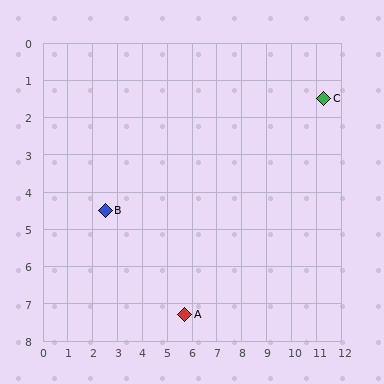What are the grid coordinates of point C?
Point C is at approximately (11.3, 1.5).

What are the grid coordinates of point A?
Point A is at approximately (5.7, 7.3).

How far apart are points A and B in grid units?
Points A and B are about 4.3 grid units apart.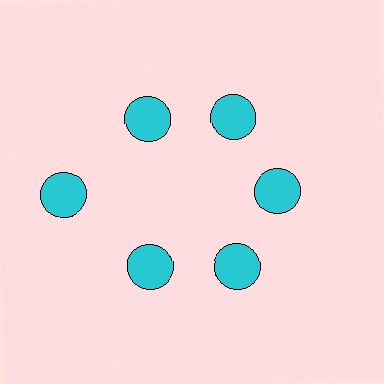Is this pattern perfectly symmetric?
No. The 6 cyan circles are arranged in a ring, but one element near the 9 o'clock position is pushed outward from the center, breaking the 6-fold rotational symmetry.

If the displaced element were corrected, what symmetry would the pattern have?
It would have 6-fold rotational symmetry — the pattern would map onto itself every 60 degrees.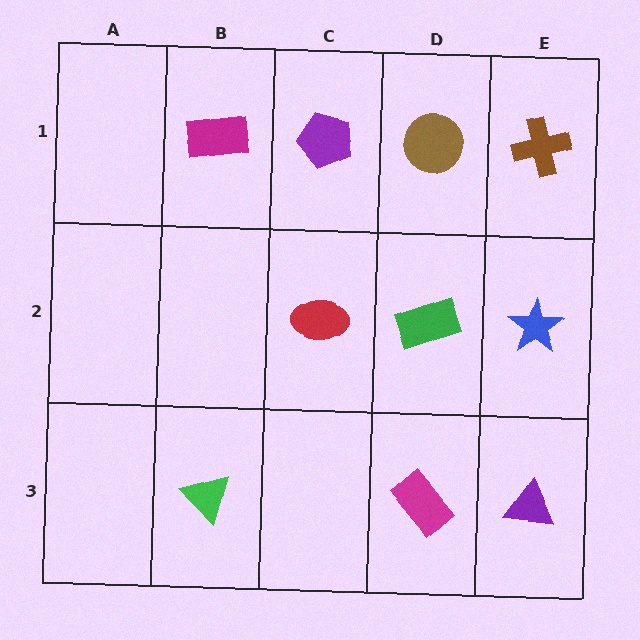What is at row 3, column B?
A green triangle.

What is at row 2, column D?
A green rectangle.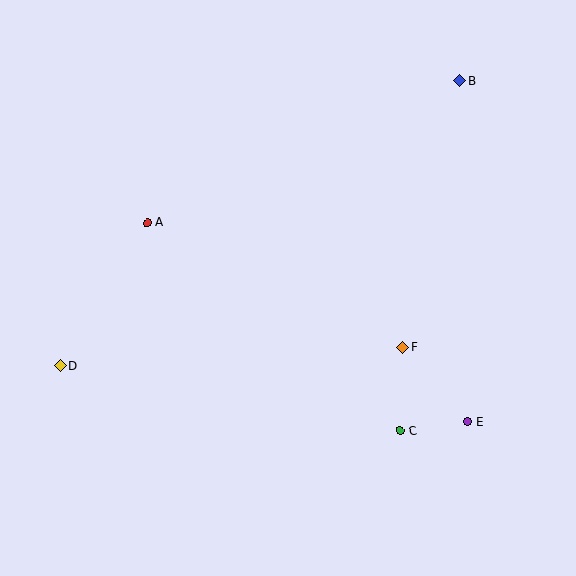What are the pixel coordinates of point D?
Point D is at (60, 366).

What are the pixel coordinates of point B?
Point B is at (460, 81).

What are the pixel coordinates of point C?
Point C is at (400, 430).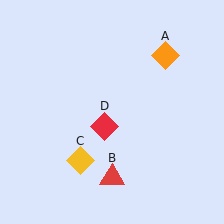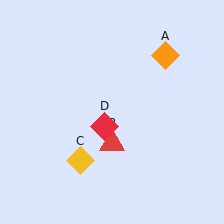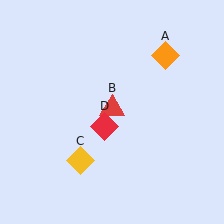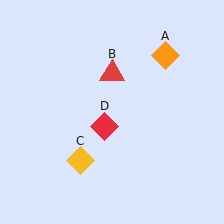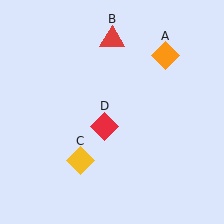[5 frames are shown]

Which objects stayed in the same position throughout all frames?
Orange diamond (object A) and yellow diamond (object C) and red diamond (object D) remained stationary.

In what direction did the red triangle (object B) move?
The red triangle (object B) moved up.